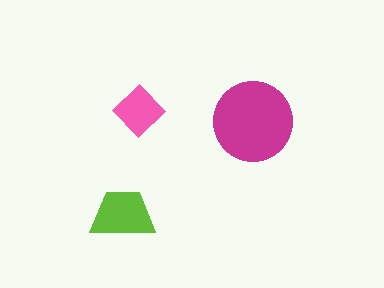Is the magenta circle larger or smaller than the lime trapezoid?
Larger.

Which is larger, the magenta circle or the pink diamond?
The magenta circle.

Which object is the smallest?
The pink diamond.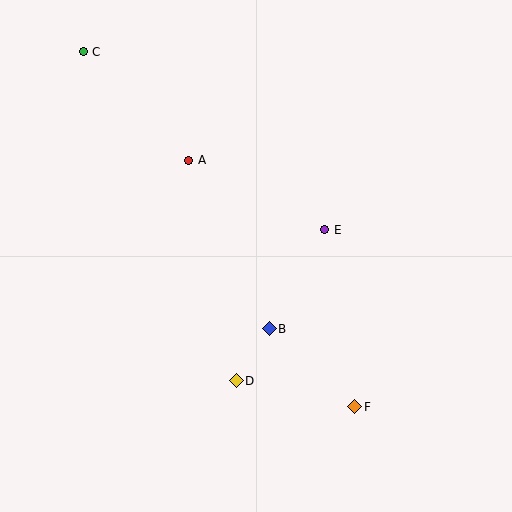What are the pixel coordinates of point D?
Point D is at (236, 381).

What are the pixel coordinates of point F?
Point F is at (355, 407).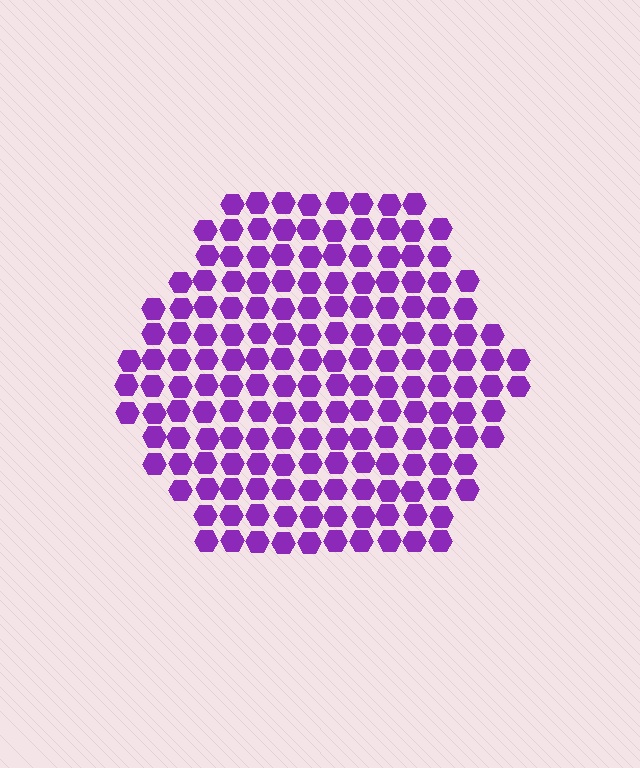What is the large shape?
The large shape is a hexagon.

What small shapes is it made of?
It is made of small hexagons.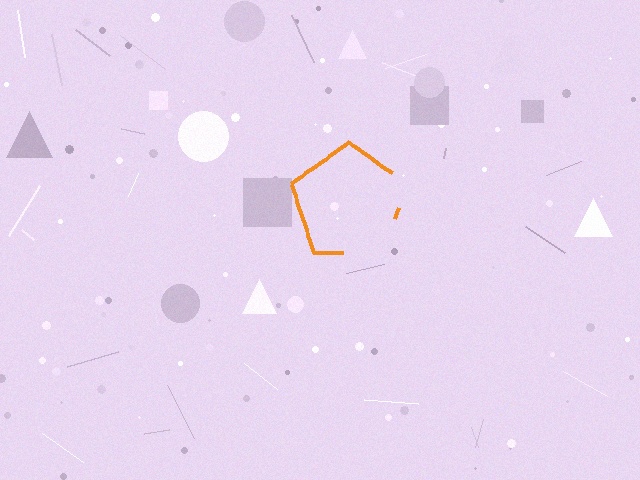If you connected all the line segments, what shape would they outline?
They would outline a pentagon.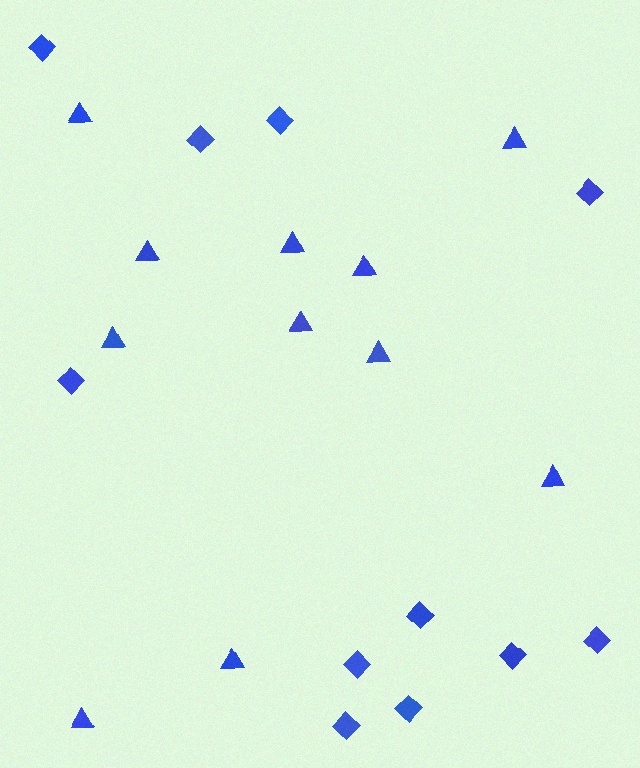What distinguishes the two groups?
There are 2 groups: one group of triangles (11) and one group of diamonds (11).